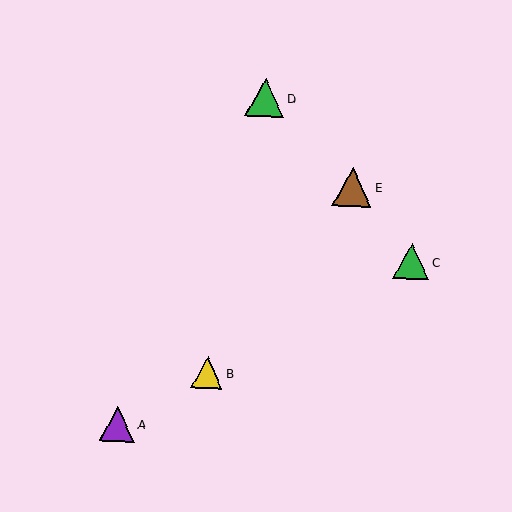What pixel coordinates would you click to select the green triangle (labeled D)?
Click at (265, 98) to select the green triangle D.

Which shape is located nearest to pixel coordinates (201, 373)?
The yellow triangle (labeled B) at (207, 373) is nearest to that location.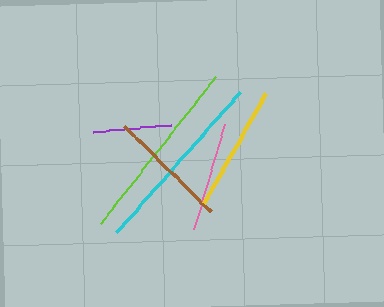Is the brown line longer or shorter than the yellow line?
The yellow line is longer than the brown line.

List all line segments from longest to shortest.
From longest to shortest: cyan, lime, yellow, brown, pink, purple.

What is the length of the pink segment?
The pink segment is approximately 109 pixels long.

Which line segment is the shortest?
The purple line is the shortest at approximately 79 pixels.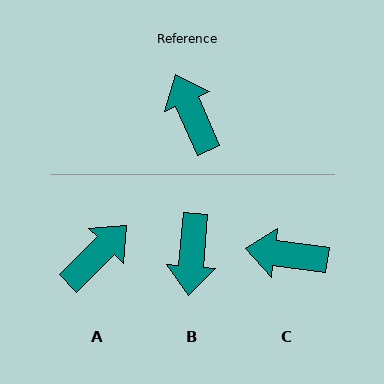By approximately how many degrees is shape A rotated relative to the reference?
Approximately 69 degrees clockwise.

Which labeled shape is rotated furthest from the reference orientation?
B, about 152 degrees away.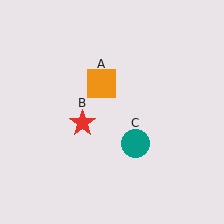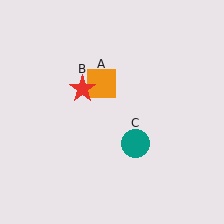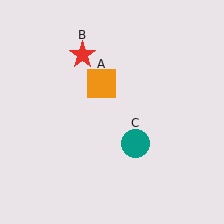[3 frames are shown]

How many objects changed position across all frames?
1 object changed position: red star (object B).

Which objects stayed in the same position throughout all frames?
Orange square (object A) and teal circle (object C) remained stationary.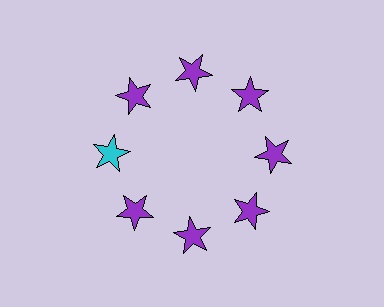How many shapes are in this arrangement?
There are 8 shapes arranged in a ring pattern.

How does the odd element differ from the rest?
It has a different color: cyan instead of purple.